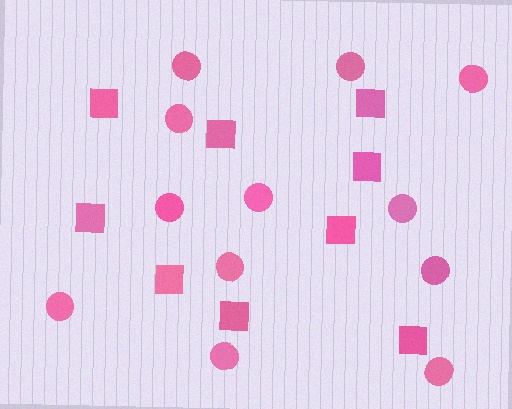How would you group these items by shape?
There are 2 groups: one group of squares (9) and one group of circles (12).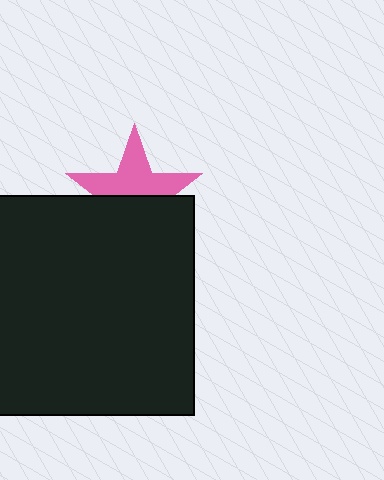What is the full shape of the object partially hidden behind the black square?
The partially hidden object is a pink star.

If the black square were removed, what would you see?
You would see the complete pink star.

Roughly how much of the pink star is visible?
About half of it is visible (roughly 53%).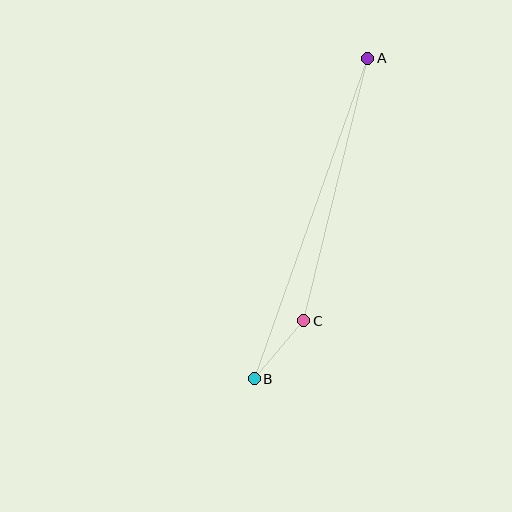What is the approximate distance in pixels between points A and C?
The distance between A and C is approximately 270 pixels.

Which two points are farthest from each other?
Points A and B are farthest from each other.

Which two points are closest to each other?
Points B and C are closest to each other.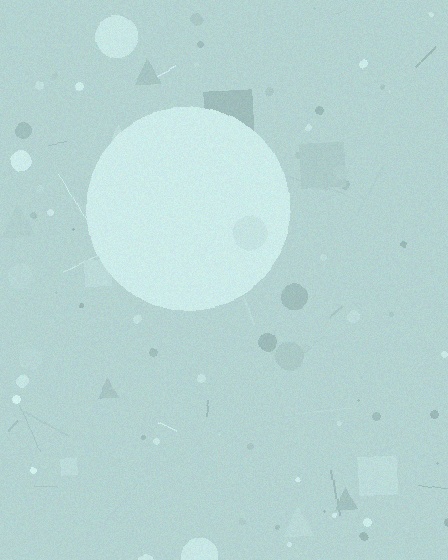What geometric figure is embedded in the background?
A circle is embedded in the background.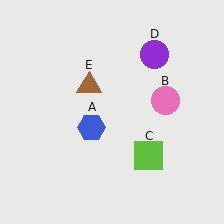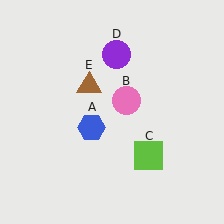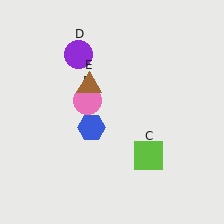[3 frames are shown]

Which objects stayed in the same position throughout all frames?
Blue hexagon (object A) and lime square (object C) and brown triangle (object E) remained stationary.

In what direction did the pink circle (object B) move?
The pink circle (object B) moved left.